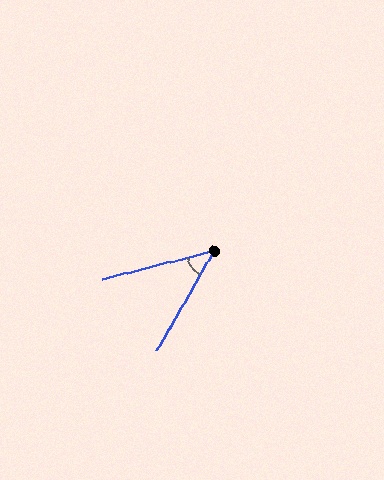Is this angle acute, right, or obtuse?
It is acute.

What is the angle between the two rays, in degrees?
Approximately 46 degrees.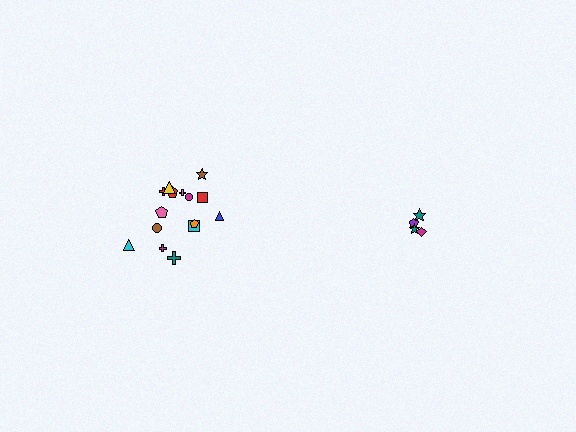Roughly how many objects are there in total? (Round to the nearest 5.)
Roughly 20 objects in total.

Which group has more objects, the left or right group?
The left group.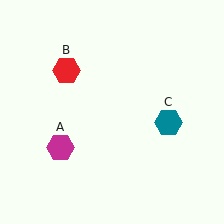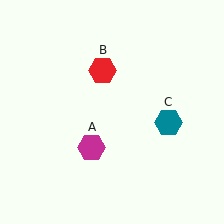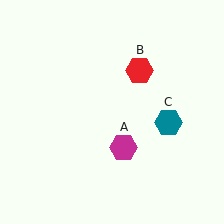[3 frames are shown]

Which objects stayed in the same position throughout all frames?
Teal hexagon (object C) remained stationary.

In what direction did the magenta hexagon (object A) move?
The magenta hexagon (object A) moved right.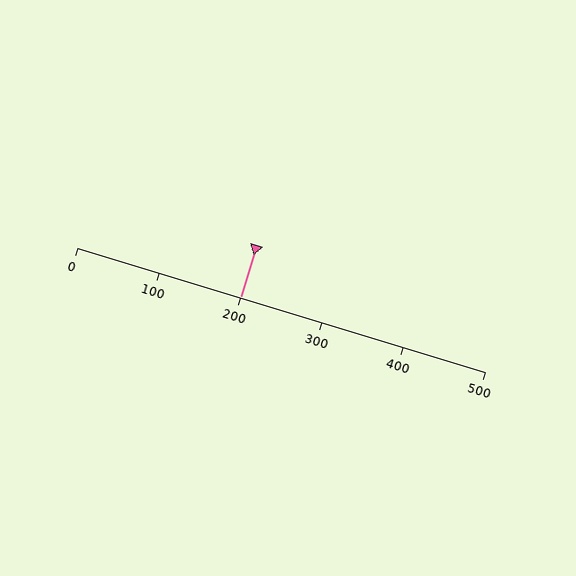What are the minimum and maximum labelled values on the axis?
The axis runs from 0 to 500.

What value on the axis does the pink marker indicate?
The marker indicates approximately 200.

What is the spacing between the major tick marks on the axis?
The major ticks are spaced 100 apart.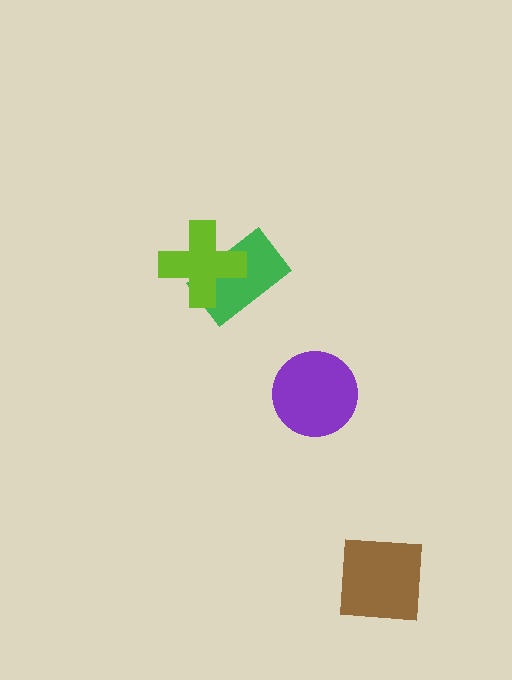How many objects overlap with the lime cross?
1 object overlaps with the lime cross.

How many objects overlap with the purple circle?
0 objects overlap with the purple circle.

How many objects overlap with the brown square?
0 objects overlap with the brown square.